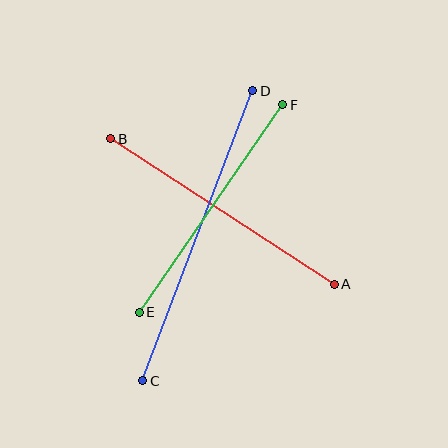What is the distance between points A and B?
The distance is approximately 266 pixels.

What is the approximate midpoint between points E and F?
The midpoint is at approximately (211, 209) pixels.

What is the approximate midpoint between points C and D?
The midpoint is at approximately (198, 236) pixels.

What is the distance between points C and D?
The distance is approximately 310 pixels.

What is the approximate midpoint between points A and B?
The midpoint is at approximately (222, 211) pixels.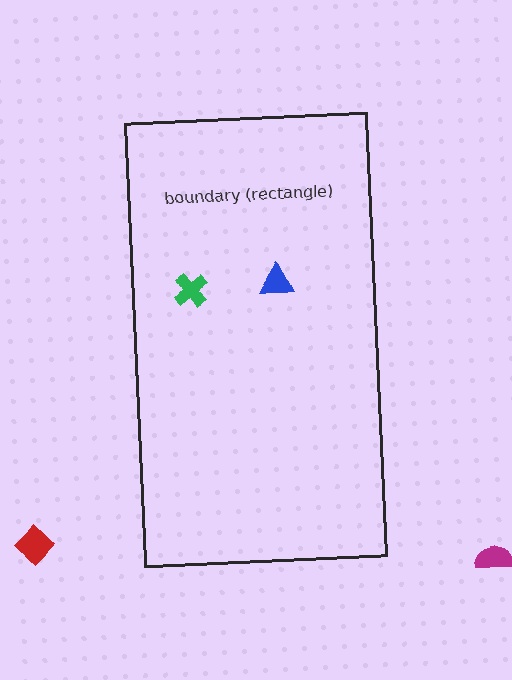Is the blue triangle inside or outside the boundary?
Inside.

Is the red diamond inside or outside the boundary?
Outside.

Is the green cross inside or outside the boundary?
Inside.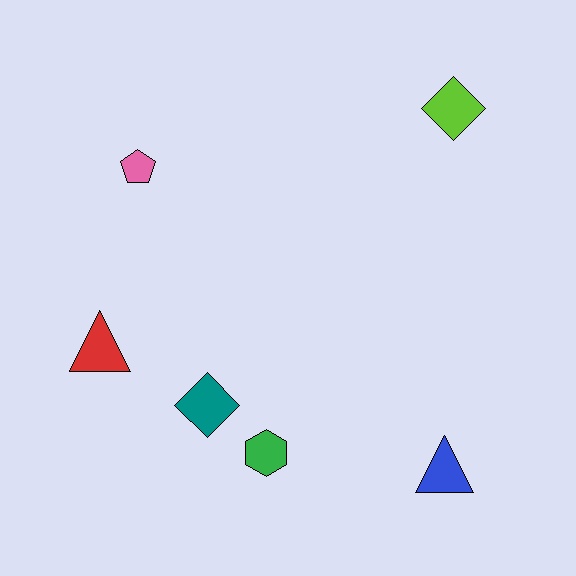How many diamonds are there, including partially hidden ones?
There are 2 diamonds.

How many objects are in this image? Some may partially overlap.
There are 6 objects.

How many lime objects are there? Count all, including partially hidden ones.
There is 1 lime object.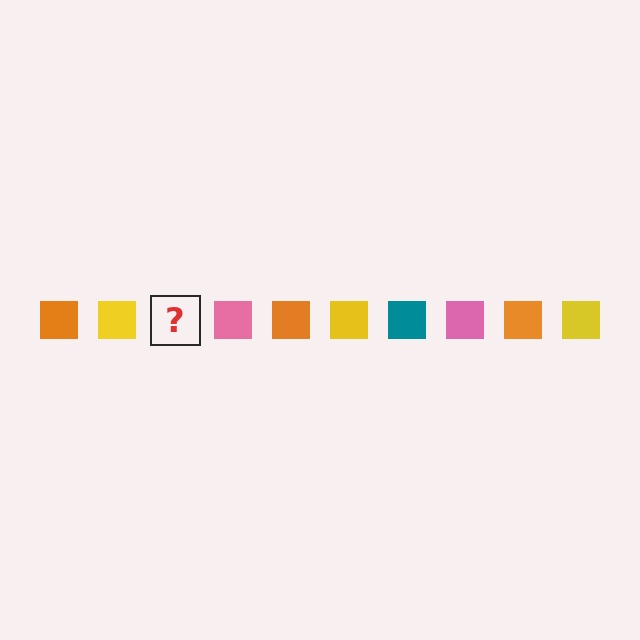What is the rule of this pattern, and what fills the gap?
The rule is that the pattern cycles through orange, yellow, teal, pink squares. The gap should be filled with a teal square.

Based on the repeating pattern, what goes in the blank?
The blank should be a teal square.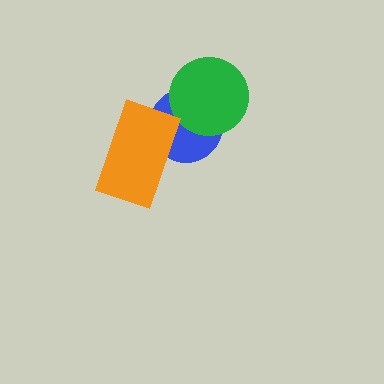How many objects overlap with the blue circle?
2 objects overlap with the blue circle.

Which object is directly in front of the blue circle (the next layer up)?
The green circle is directly in front of the blue circle.